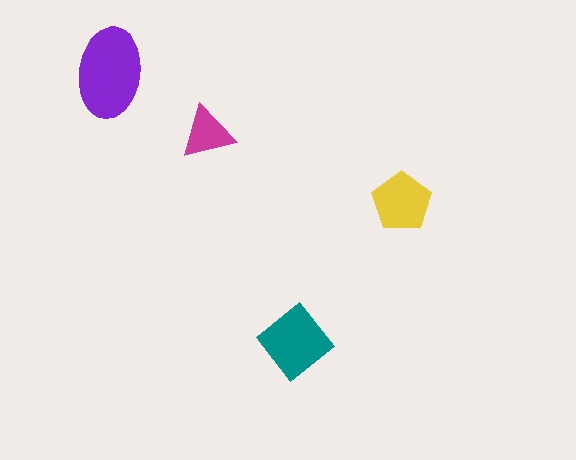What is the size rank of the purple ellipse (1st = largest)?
1st.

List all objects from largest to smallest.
The purple ellipse, the teal diamond, the yellow pentagon, the magenta triangle.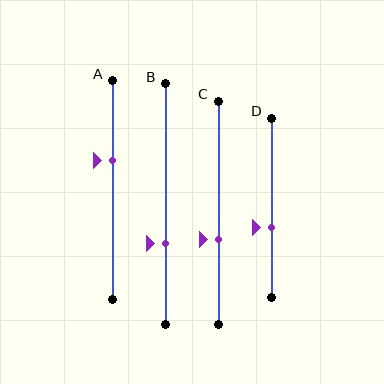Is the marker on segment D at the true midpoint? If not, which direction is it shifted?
No, the marker on segment D is shifted downward by about 11% of the segment length.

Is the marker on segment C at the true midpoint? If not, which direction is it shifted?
No, the marker on segment C is shifted downward by about 12% of the segment length.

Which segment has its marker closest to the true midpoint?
Segment D has its marker closest to the true midpoint.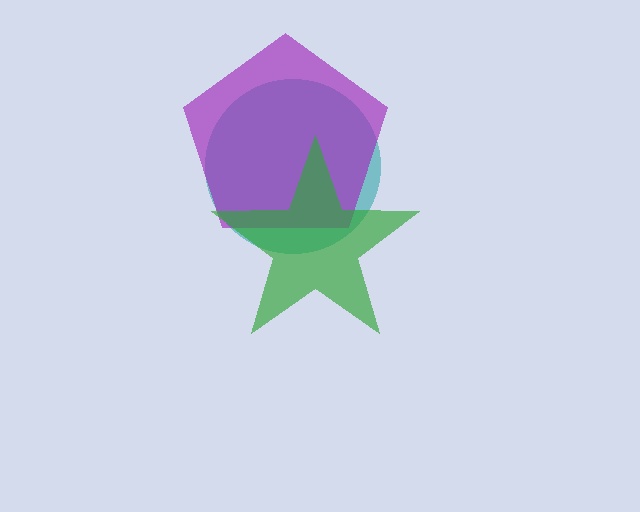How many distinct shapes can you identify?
There are 3 distinct shapes: a teal circle, a purple pentagon, a green star.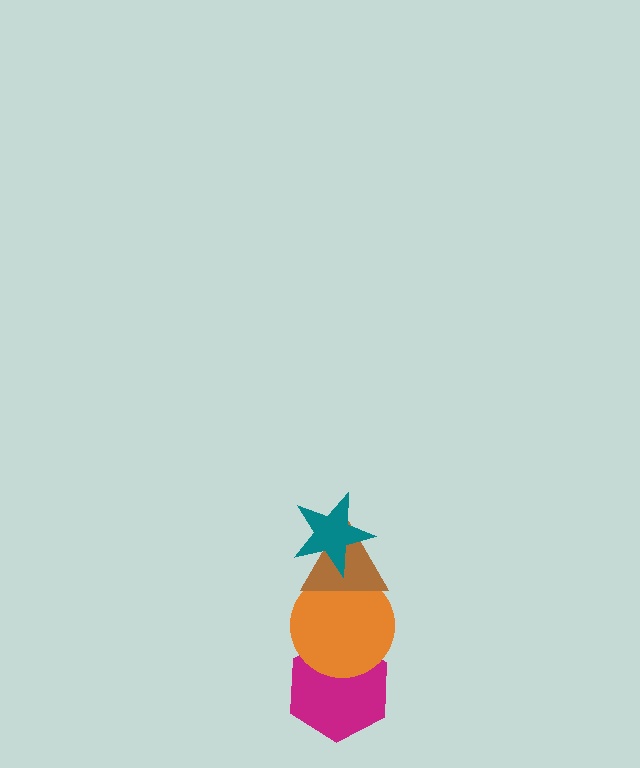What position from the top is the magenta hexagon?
The magenta hexagon is 4th from the top.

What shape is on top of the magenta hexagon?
The orange circle is on top of the magenta hexagon.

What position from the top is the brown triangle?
The brown triangle is 2nd from the top.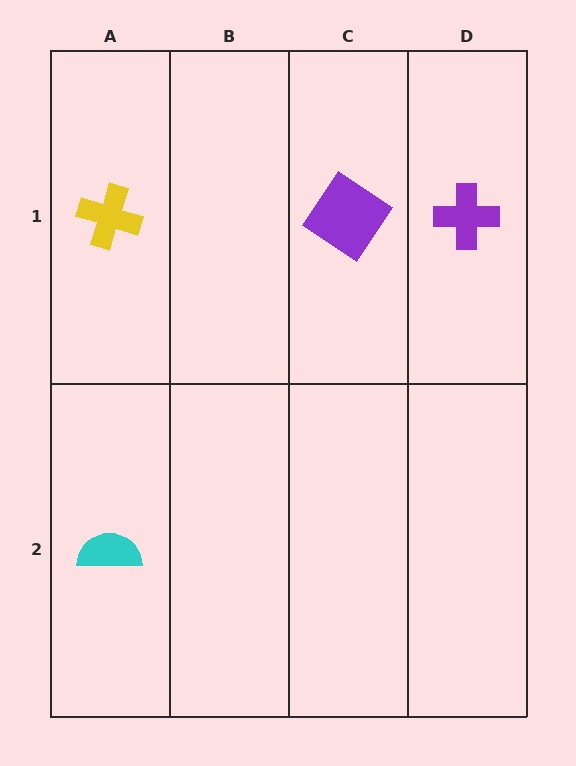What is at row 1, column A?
A yellow cross.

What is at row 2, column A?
A cyan semicircle.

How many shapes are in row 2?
1 shape.